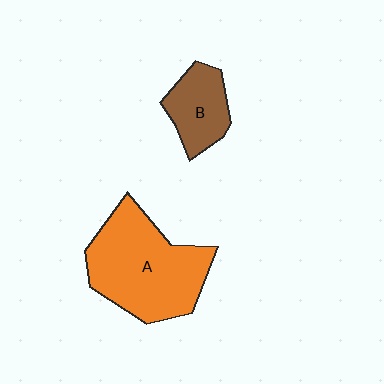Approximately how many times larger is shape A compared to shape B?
Approximately 2.3 times.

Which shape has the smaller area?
Shape B (brown).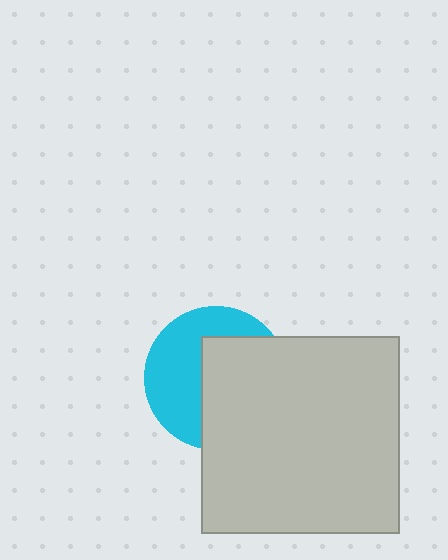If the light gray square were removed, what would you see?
You would see the complete cyan circle.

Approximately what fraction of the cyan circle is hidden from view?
Roughly 53% of the cyan circle is hidden behind the light gray square.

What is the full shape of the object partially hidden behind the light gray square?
The partially hidden object is a cyan circle.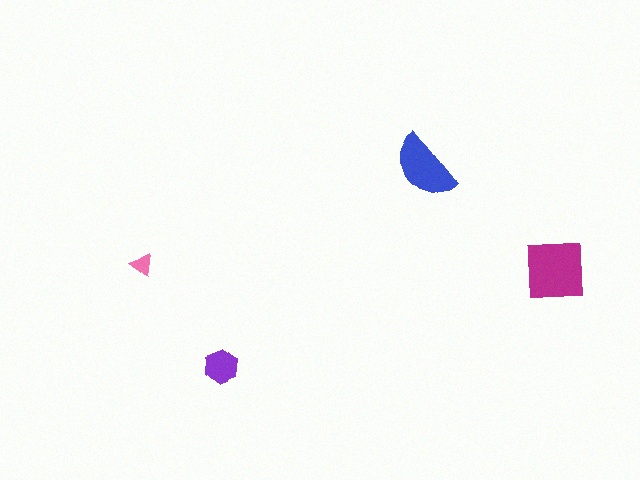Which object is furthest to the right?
The magenta square is rightmost.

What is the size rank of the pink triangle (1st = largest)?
4th.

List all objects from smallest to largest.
The pink triangle, the purple hexagon, the blue semicircle, the magenta square.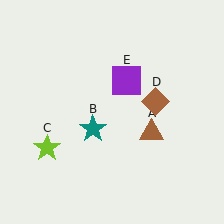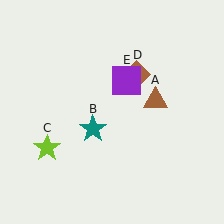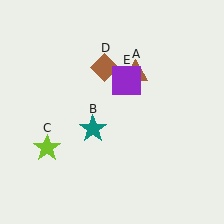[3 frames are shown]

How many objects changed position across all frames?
2 objects changed position: brown triangle (object A), brown diamond (object D).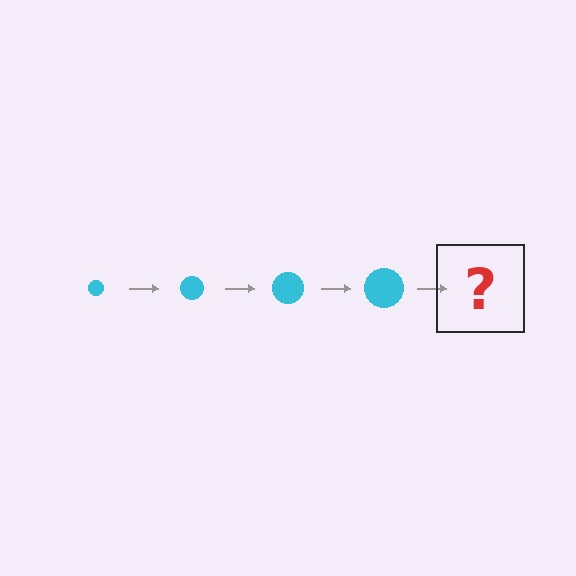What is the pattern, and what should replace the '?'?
The pattern is that the circle gets progressively larger each step. The '?' should be a cyan circle, larger than the previous one.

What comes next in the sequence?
The next element should be a cyan circle, larger than the previous one.